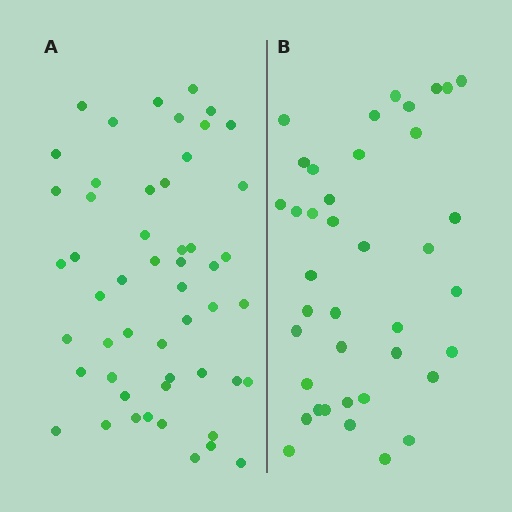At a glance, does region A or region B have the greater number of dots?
Region A (the left region) has more dots.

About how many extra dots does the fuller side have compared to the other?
Region A has approximately 15 more dots than region B.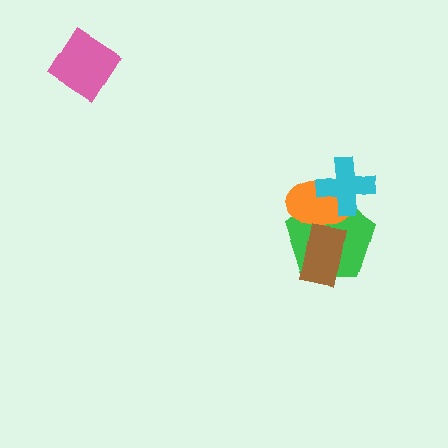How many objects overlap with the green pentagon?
3 objects overlap with the green pentagon.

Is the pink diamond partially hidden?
No, no other shape covers it.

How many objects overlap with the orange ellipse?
3 objects overlap with the orange ellipse.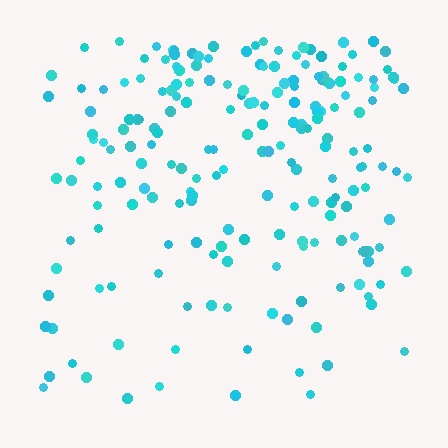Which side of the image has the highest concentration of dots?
The top.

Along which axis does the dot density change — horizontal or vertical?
Vertical.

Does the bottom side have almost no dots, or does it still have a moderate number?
Still a moderate number, just noticeably fewer than the top.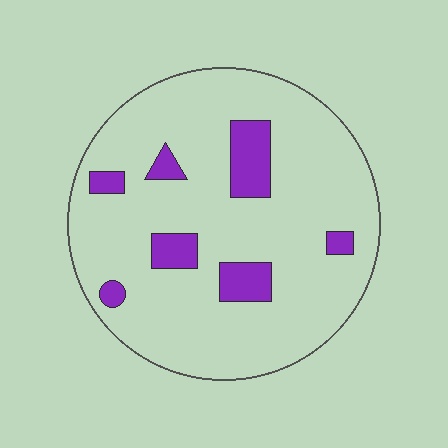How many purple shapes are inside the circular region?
7.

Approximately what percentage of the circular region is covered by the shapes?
Approximately 15%.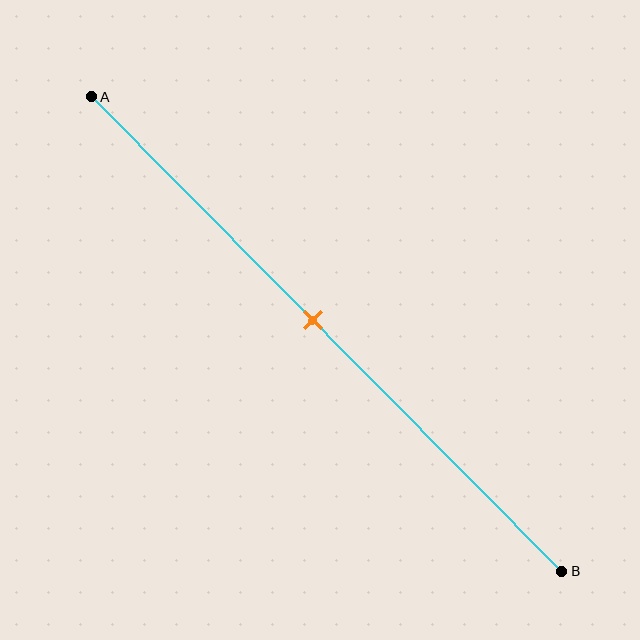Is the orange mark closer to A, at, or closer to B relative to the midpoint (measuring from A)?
The orange mark is approximately at the midpoint of segment AB.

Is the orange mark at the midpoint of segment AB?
Yes, the mark is approximately at the midpoint.